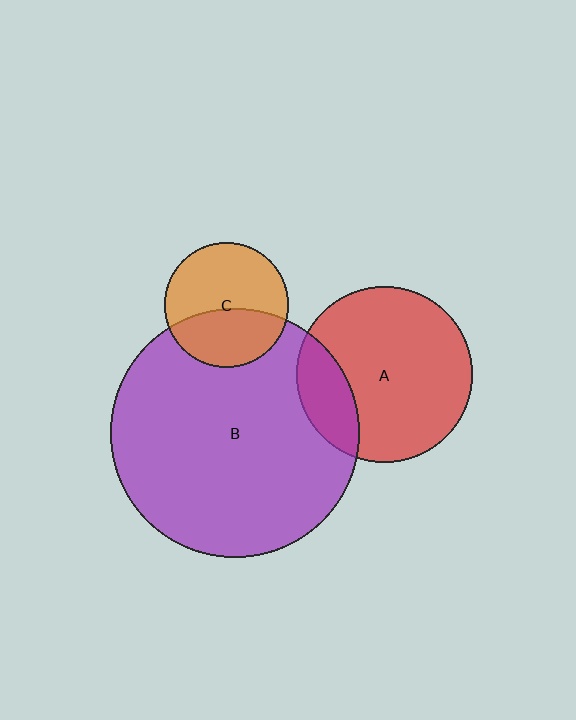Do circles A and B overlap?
Yes.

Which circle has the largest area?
Circle B (purple).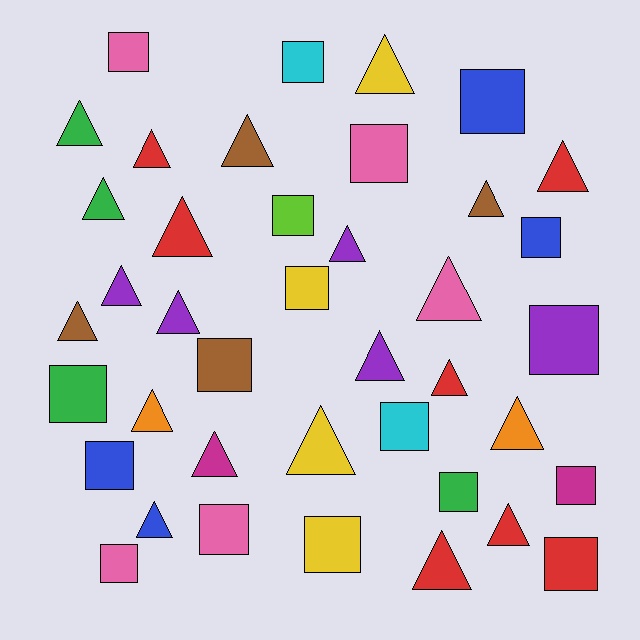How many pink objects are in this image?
There are 5 pink objects.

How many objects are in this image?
There are 40 objects.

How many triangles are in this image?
There are 22 triangles.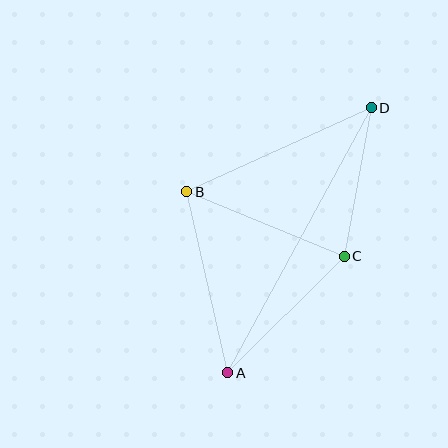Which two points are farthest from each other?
Points A and D are farthest from each other.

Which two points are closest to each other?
Points C and D are closest to each other.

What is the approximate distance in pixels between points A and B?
The distance between A and B is approximately 186 pixels.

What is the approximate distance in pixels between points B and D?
The distance between B and D is approximately 203 pixels.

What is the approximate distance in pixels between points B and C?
The distance between B and C is approximately 170 pixels.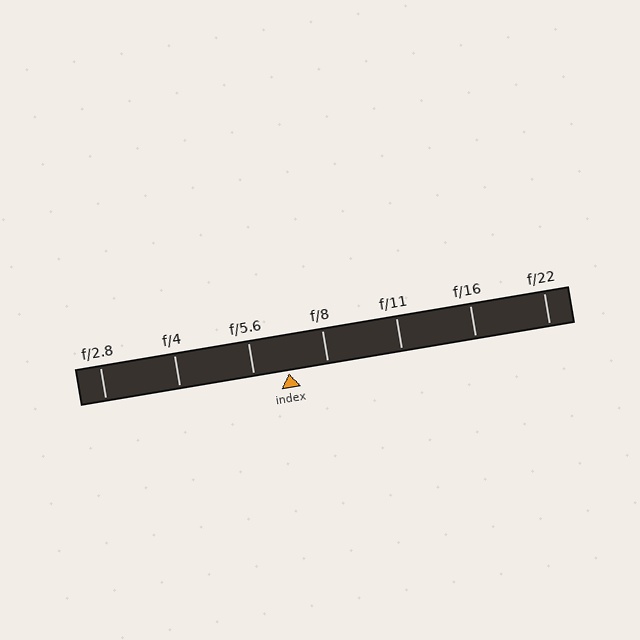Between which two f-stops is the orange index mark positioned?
The index mark is between f/5.6 and f/8.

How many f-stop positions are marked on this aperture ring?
There are 7 f-stop positions marked.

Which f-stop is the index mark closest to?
The index mark is closest to f/5.6.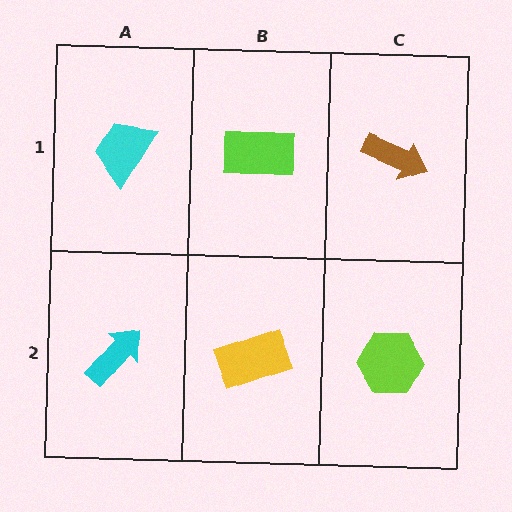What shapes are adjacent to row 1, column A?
A cyan arrow (row 2, column A), a lime rectangle (row 1, column B).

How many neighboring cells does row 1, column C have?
2.